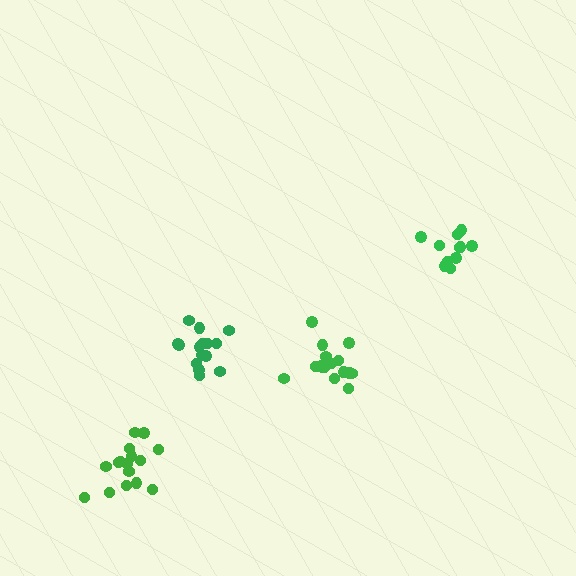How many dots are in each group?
Group 1: 16 dots, Group 2: 11 dots, Group 3: 15 dots, Group 4: 16 dots (58 total).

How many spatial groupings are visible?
There are 4 spatial groupings.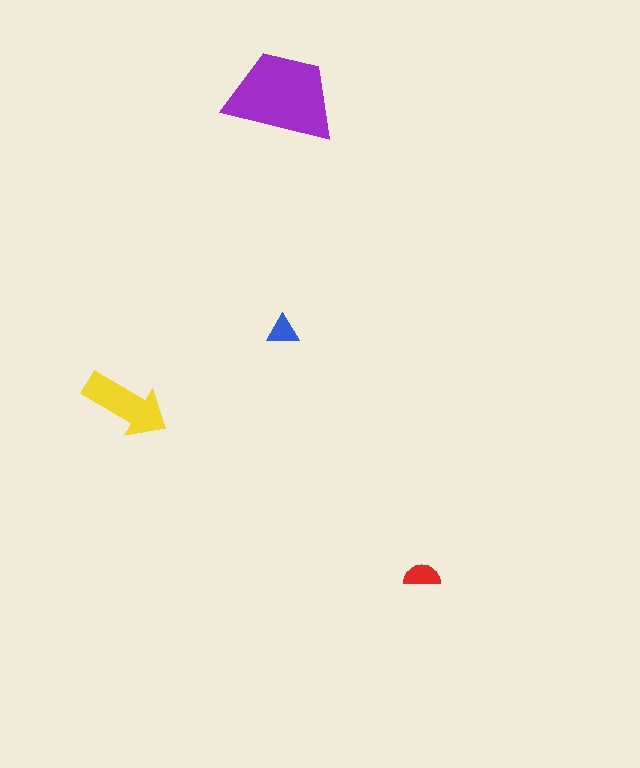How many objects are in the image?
There are 4 objects in the image.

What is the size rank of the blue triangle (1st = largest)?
4th.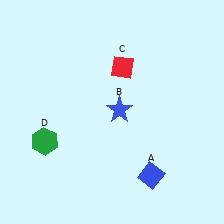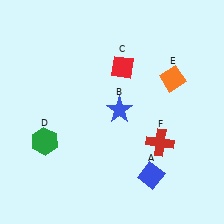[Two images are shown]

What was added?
An orange diamond (E), a red cross (F) were added in Image 2.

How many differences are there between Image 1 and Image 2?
There are 2 differences between the two images.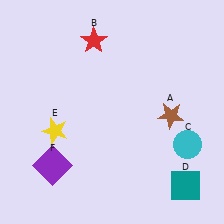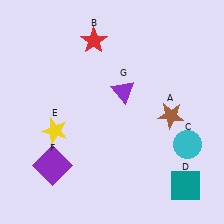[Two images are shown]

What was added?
A purple triangle (G) was added in Image 2.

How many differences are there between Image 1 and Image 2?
There is 1 difference between the two images.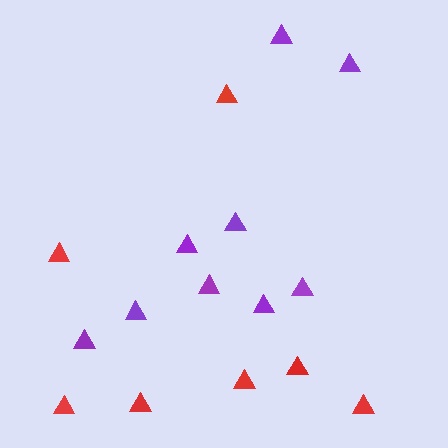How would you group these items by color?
There are 2 groups: one group of purple triangles (9) and one group of red triangles (7).